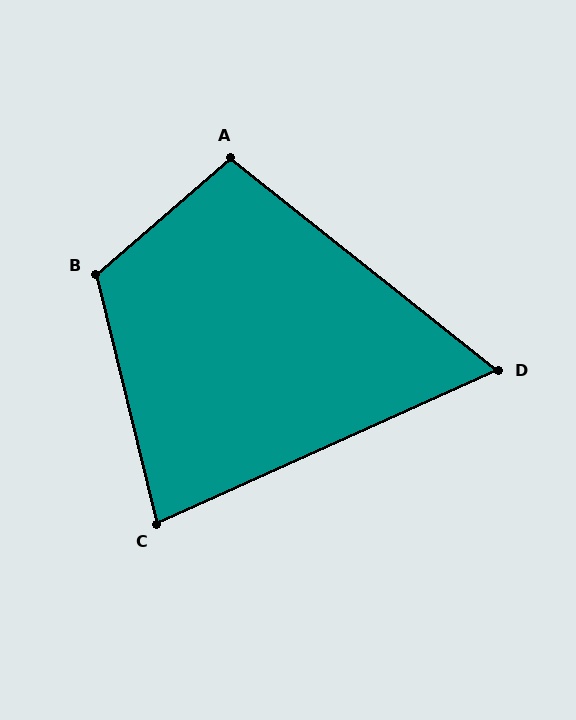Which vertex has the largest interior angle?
B, at approximately 117 degrees.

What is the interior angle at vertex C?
Approximately 79 degrees (acute).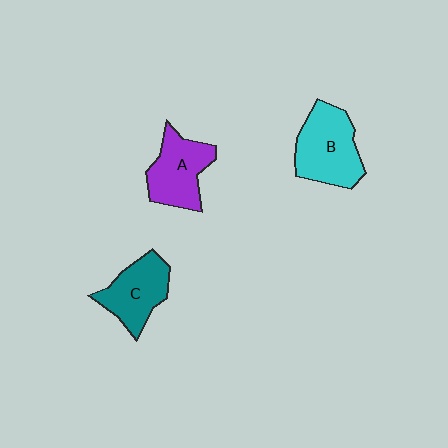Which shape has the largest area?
Shape B (cyan).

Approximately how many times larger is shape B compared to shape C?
Approximately 1.2 times.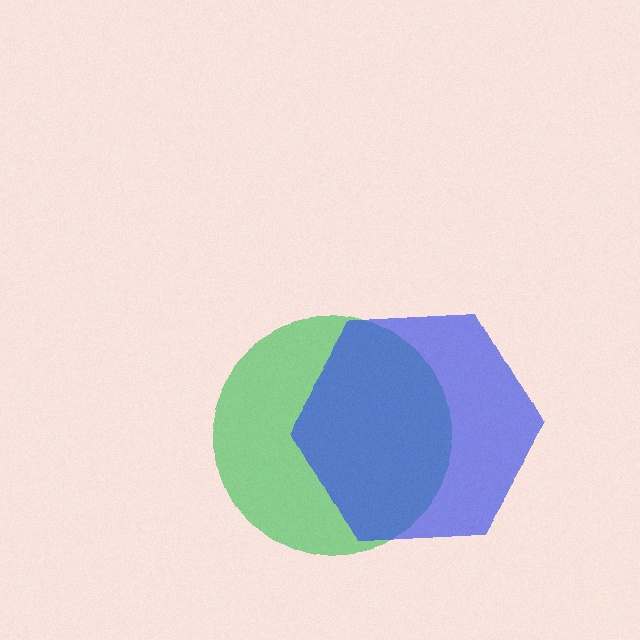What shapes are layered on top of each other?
The layered shapes are: a green circle, a blue hexagon.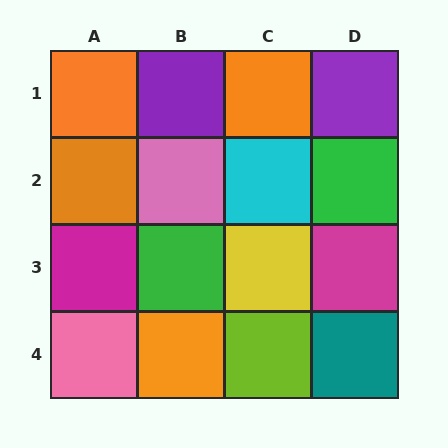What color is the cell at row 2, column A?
Orange.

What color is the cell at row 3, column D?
Magenta.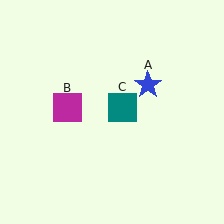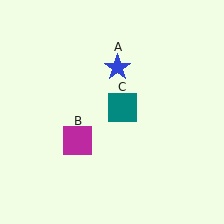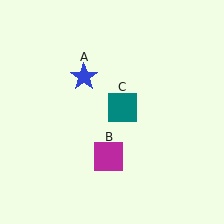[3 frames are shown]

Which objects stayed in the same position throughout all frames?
Teal square (object C) remained stationary.